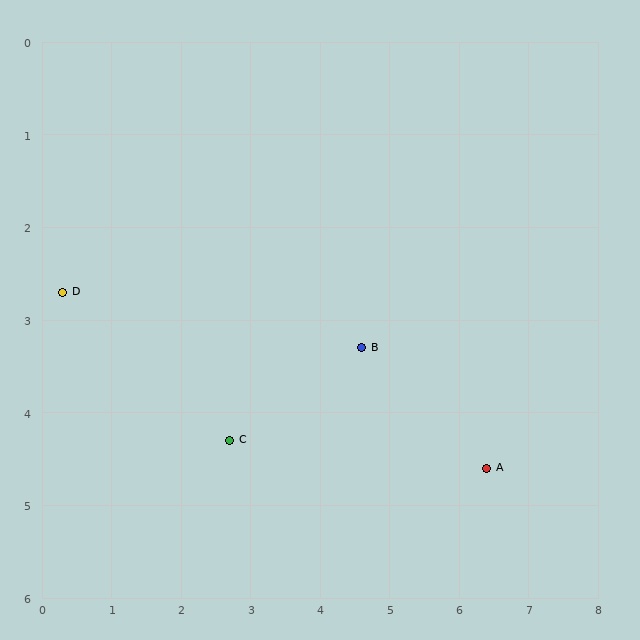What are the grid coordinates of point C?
Point C is at approximately (2.7, 4.3).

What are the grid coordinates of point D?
Point D is at approximately (0.3, 2.7).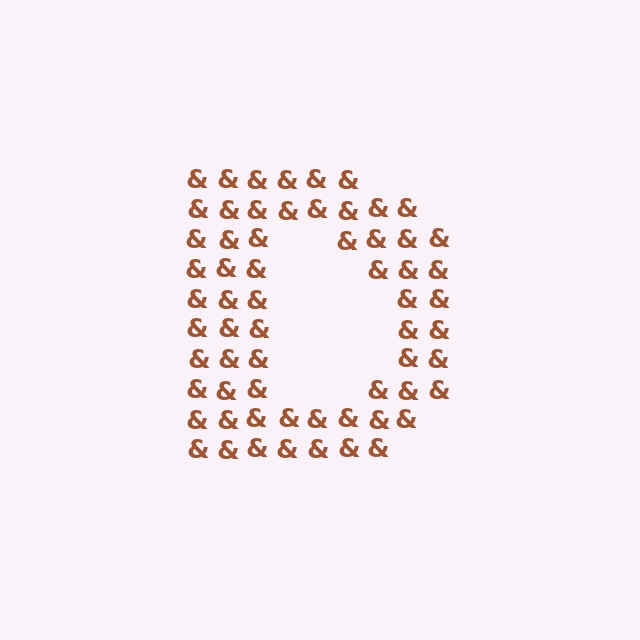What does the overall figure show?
The overall figure shows the letter D.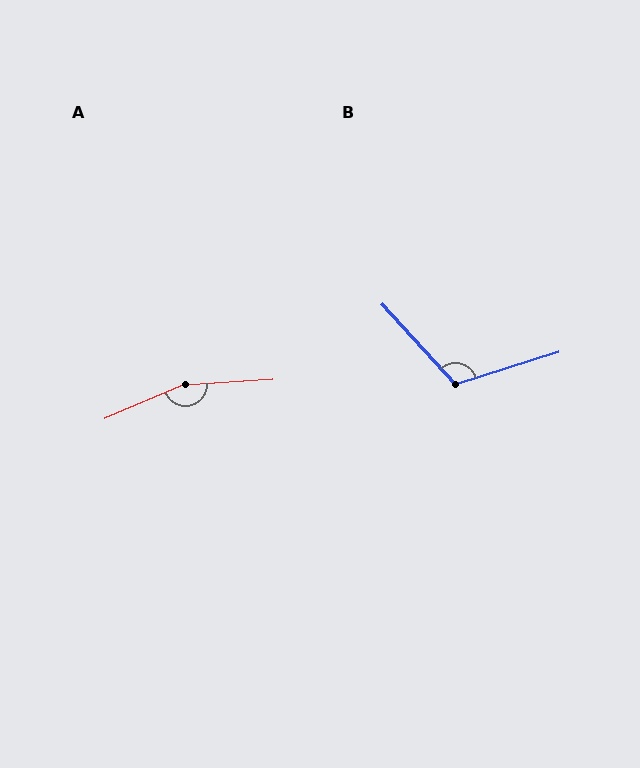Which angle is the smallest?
B, at approximately 115 degrees.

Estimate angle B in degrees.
Approximately 115 degrees.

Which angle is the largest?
A, at approximately 161 degrees.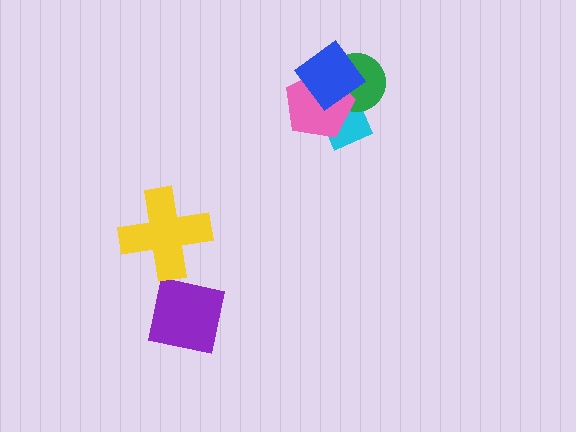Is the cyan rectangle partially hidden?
Yes, it is partially covered by another shape.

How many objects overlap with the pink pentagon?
3 objects overlap with the pink pentagon.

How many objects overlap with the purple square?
0 objects overlap with the purple square.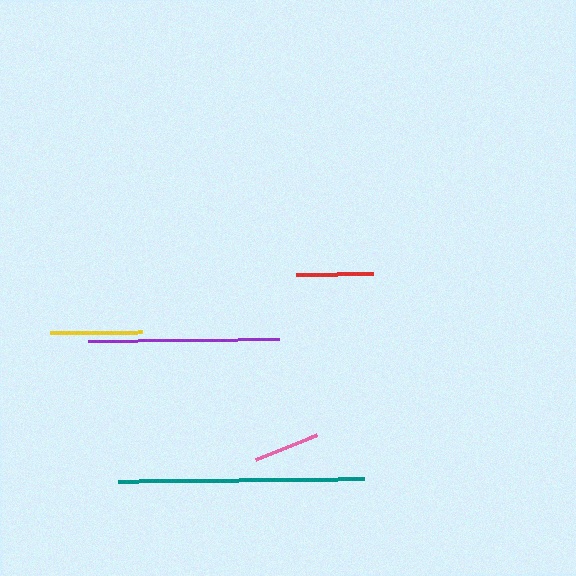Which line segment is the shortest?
The pink line is the shortest at approximately 66 pixels.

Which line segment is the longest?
The teal line is the longest at approximately 246 pixels.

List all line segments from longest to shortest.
From longest to shortest: teal, purple, yellow, red, pink.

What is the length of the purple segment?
The purple segment is approximately 191 pixels long.